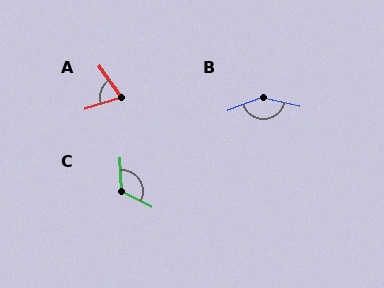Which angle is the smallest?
A, at approximately 72 degrees.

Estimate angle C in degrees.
Approximately 119 degrees.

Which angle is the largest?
B, at approximately 146 degrees.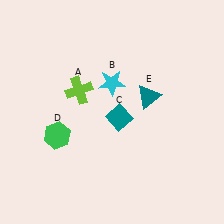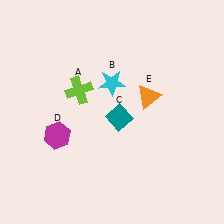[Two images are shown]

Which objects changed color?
D changed from green to magenta. E changed from teal to orange.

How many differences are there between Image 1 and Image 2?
There are 2 differences between the two images.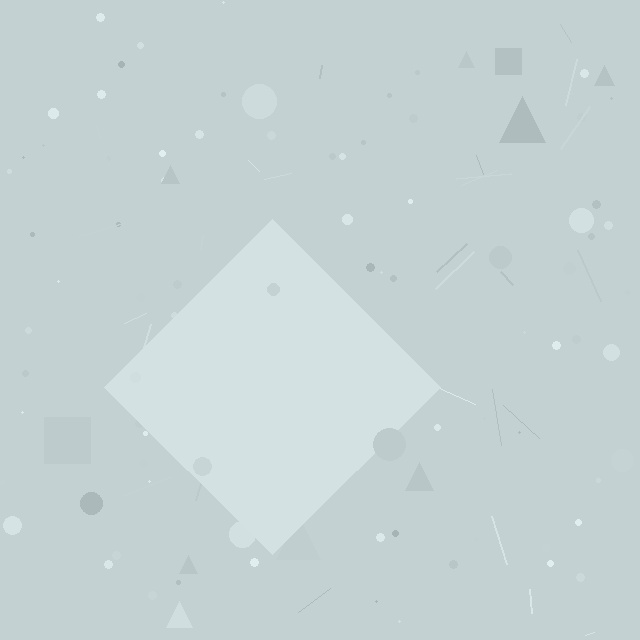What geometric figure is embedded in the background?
A diamond is embedded in the background.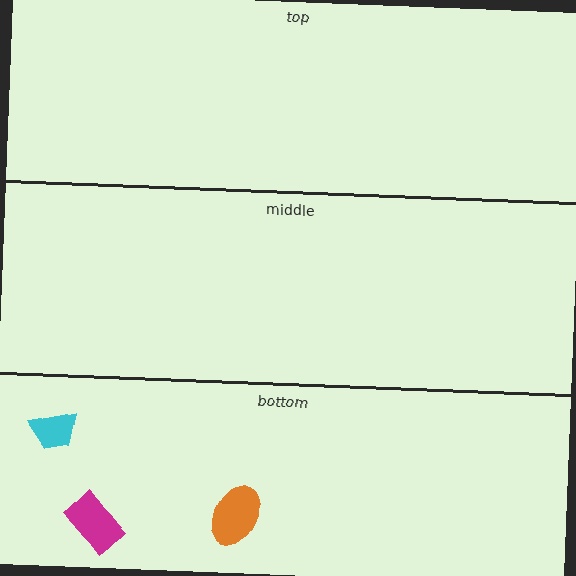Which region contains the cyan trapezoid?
The bottom region.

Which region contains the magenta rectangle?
The bottom region.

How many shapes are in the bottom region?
3.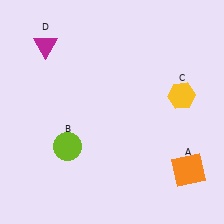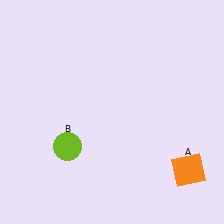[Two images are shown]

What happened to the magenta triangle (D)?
The magenta triangle (D) was removed in Image 2. It was in the top-left area of Image 1.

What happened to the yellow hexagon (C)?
The yellow hexagon (C) was removed in Image 2. It was in the top-right area of Image 1.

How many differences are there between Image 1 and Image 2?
There are 2 differences between the two images.